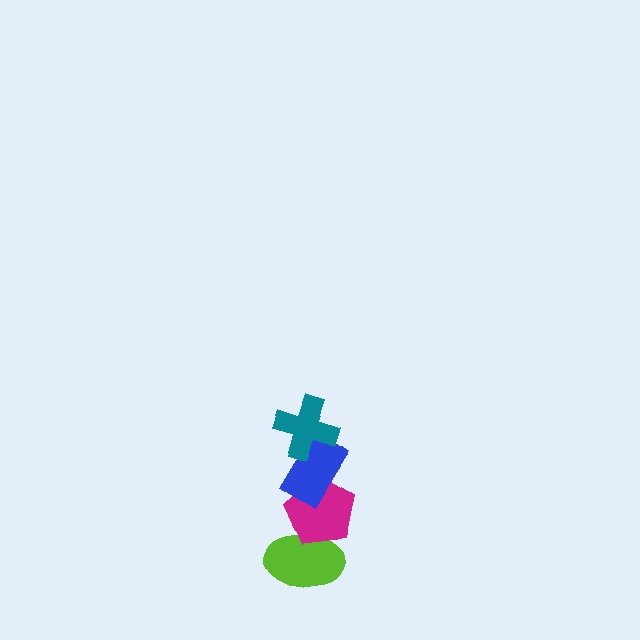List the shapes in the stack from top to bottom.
From top to bottom: the teal cross, the blue rectangle, the magenta pentagon, the lime ellipse.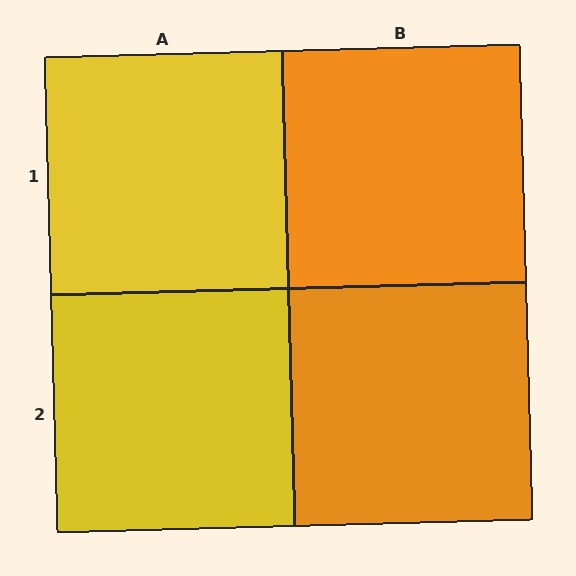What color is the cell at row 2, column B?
Orange.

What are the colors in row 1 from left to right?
Yellow, orange.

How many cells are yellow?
2 cells are yellow.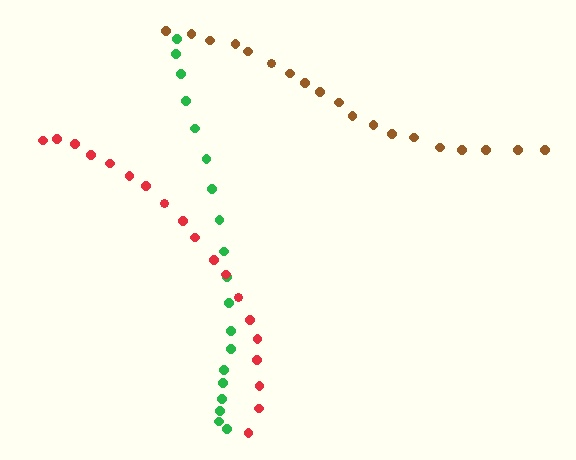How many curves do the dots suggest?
There are 3 distinct paths.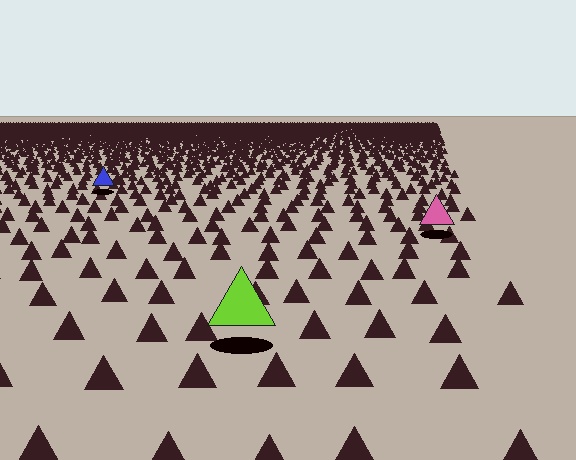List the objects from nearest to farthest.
From nearest to farthest: the lime triangle, the pink triangle, the blue triangle.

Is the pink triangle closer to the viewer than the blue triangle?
Yes. The pink triangle is closer — you can tell from the texture gradient: the ground texture is coarser near it.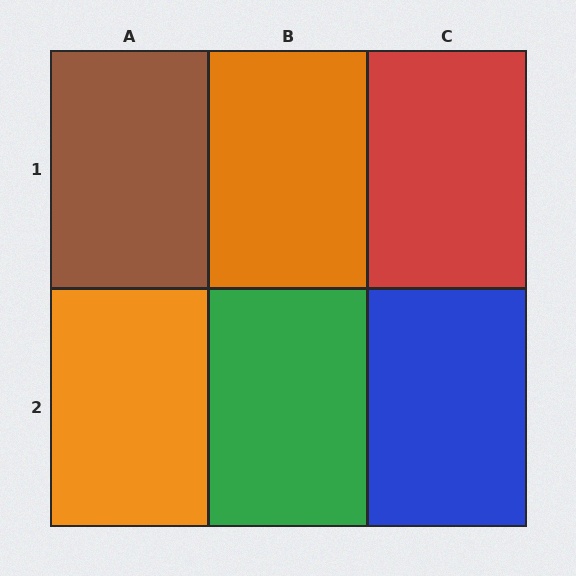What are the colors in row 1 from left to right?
Brown, orange, red.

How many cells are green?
1 cell is green.